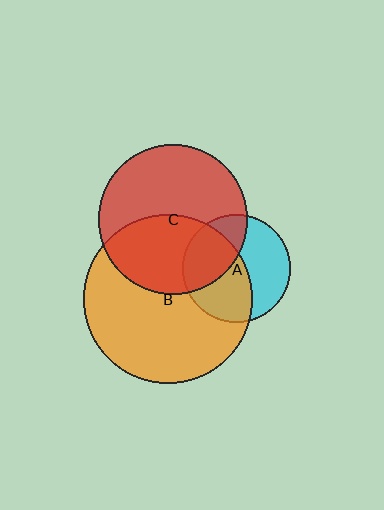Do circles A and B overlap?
Yes.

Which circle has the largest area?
Circle B (orange).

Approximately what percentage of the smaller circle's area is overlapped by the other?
Approximately 55%.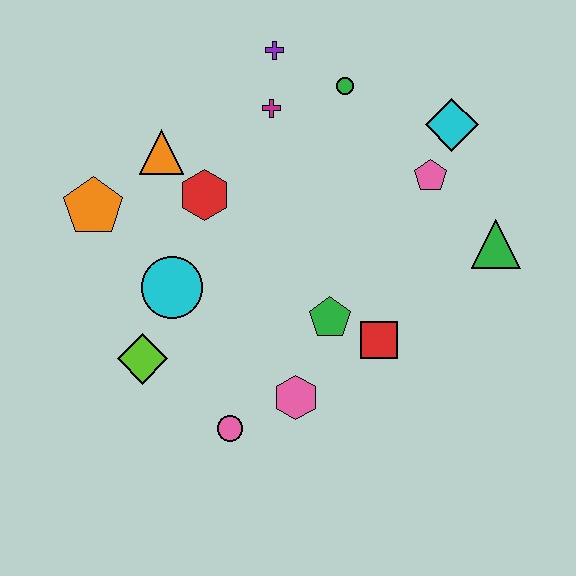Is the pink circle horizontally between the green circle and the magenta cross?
No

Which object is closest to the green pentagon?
The red square is closest to the green pentagon.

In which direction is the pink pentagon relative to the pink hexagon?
The pink pentagon is above the pink hexagon.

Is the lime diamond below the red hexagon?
Yes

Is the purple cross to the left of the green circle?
Yes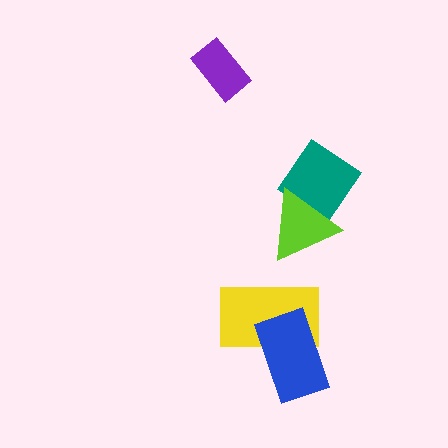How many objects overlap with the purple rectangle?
0 objects overlap with the purple rectangle.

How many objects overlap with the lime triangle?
1 object overlaps with the lime triangle.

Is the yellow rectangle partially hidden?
Yes, it is partially covered by another shape.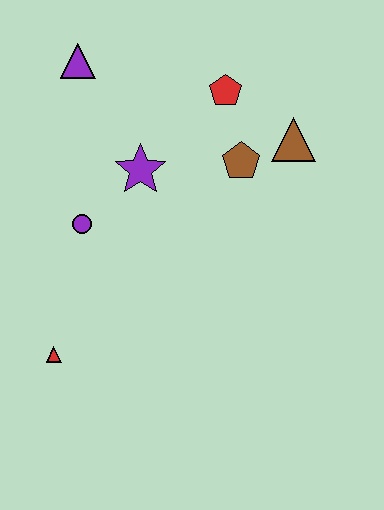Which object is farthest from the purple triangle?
The red triangle is farthest from the purple triangle.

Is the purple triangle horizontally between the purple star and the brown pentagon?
No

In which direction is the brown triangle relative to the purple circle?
The brown triangle is to the right of the purple circle.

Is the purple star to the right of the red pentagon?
No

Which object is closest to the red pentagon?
The brown pentagon is closest to the red pentagon.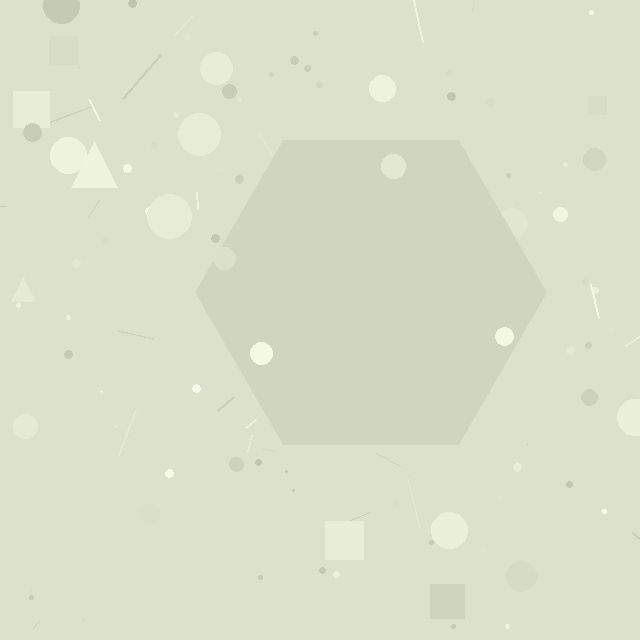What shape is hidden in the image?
A hexagon is hidden in the image.